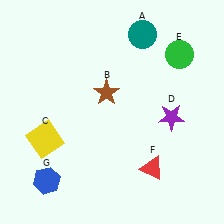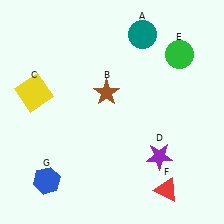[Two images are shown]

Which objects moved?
The objects that moved are: the yellow square (C), the purple star (D), the red triangle (F).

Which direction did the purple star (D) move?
The purple star (D) moved down.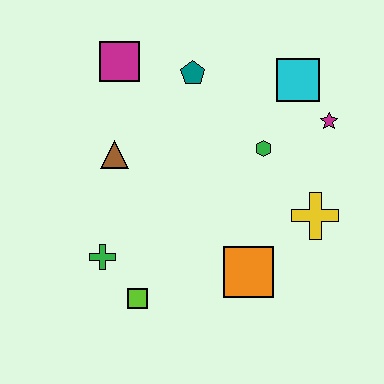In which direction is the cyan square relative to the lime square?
The cyan square is above the lime square.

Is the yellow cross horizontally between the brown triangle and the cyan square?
No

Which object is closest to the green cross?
The lime square is closest to the green cross.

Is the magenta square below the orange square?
No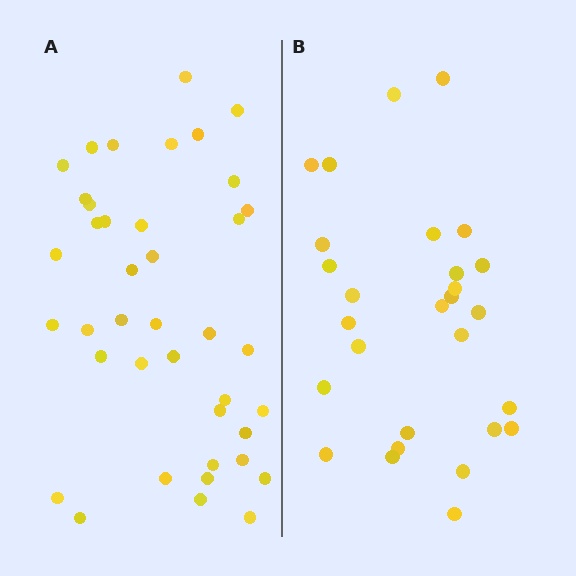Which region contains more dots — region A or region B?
Region A (the left region) has more dots.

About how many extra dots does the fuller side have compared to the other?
Region A has roughly 12 or so more dots than region B.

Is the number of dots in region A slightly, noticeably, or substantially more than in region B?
Region A has noticeably more, but not dramatically so. The ratio is roughly 1.4 to 1.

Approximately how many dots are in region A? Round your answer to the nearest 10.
About 40 dots.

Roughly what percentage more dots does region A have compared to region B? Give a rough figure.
About 45% more.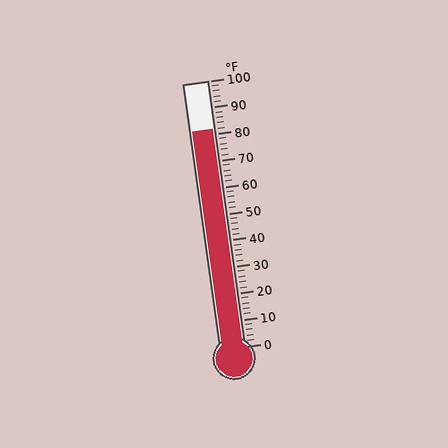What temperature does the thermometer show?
The thermometer shows approximately 82°F.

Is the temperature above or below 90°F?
The temperature is below 90°F.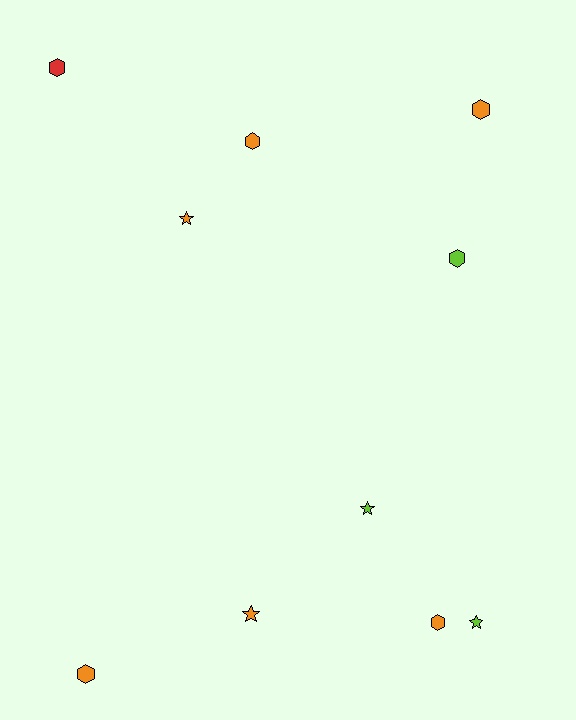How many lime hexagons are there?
There is 1 lime hexagon.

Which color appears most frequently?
Orange, with 6 objects.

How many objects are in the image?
There are 10 objects.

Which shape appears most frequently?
Hexagon, with 6 objects.